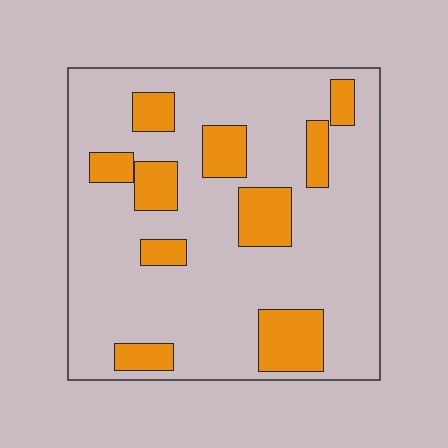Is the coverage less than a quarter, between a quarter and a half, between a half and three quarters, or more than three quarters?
Less than a quarter.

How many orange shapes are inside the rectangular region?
10.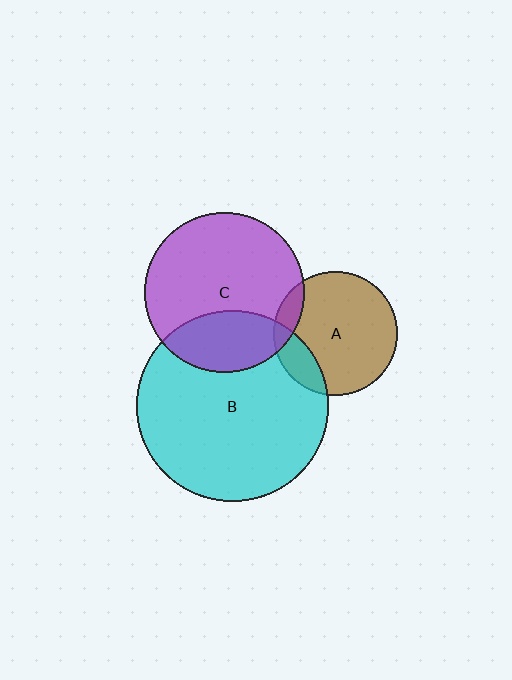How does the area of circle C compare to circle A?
Approximately 1.7 times.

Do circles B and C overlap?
Yes.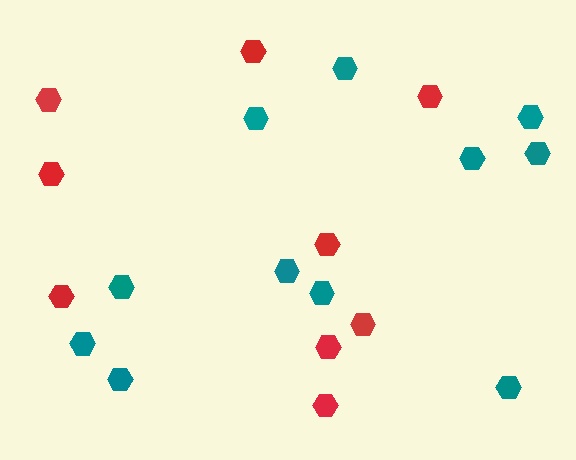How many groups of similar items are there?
There are 2 groups: one group of red hexagons (9) and one group of teal hexagons (11).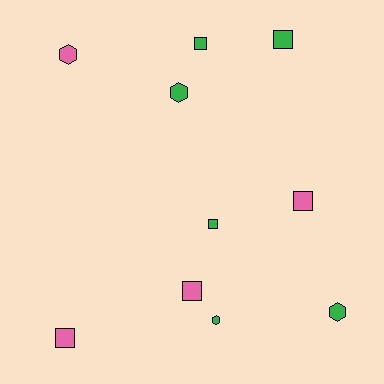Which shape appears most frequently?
Square, with 6 objects.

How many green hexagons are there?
There are 3 green hexagons.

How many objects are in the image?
There are 10 objects.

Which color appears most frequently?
Green, with 6 objects.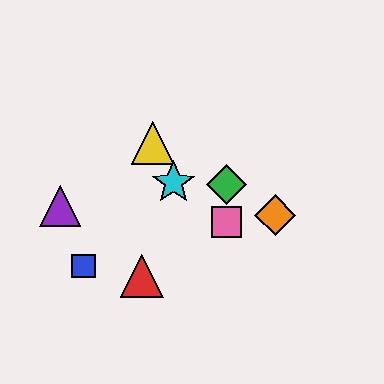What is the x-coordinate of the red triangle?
The red triangle is at x≈142.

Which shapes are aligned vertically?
The green diamond, the pink square are aligned vertically.